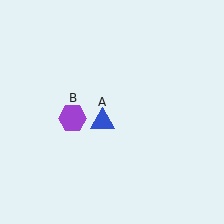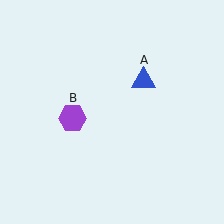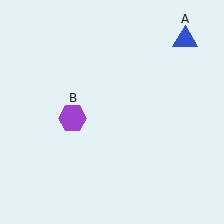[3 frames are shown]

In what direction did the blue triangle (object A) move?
The blue triangle (object A) moved up and to the right.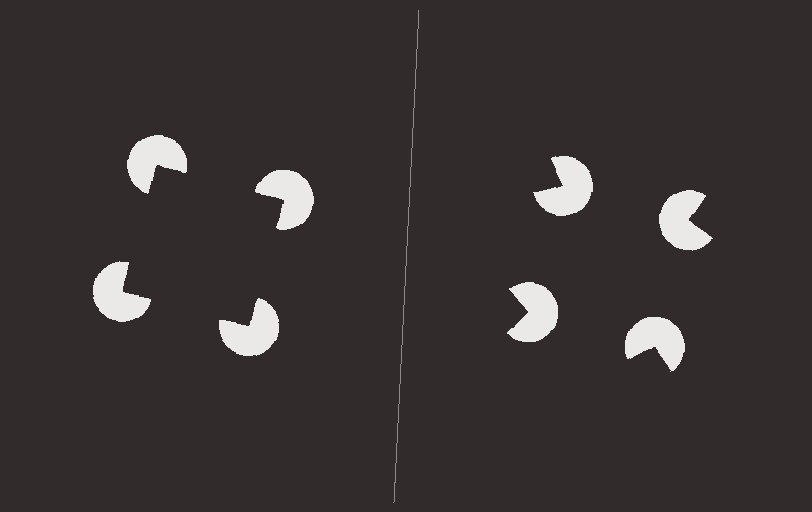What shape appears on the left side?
An illusory square.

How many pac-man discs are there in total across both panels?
8 — 4 on each side.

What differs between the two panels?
The pac-man discs are positioned identically on both sides; only the wedge orientations differ. On the left they align to a square; on the right they are misaligned.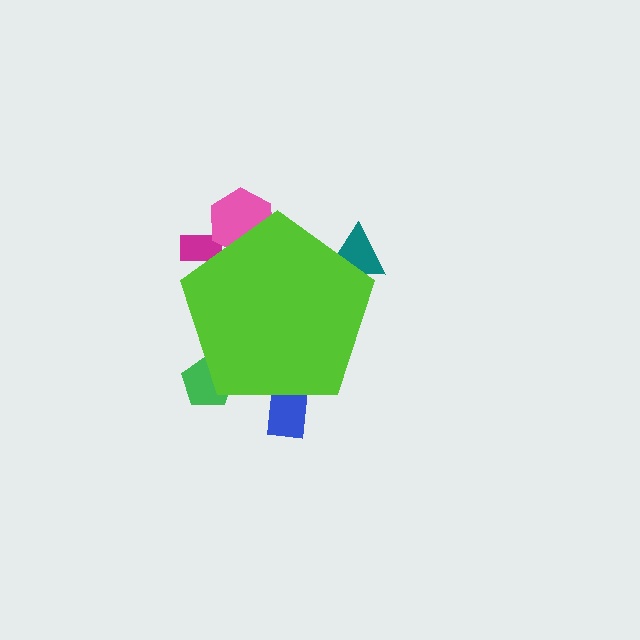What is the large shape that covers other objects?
A lime pentagon.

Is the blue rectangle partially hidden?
Yes, the blue rectangle is partially hidden behind the lime pentagon.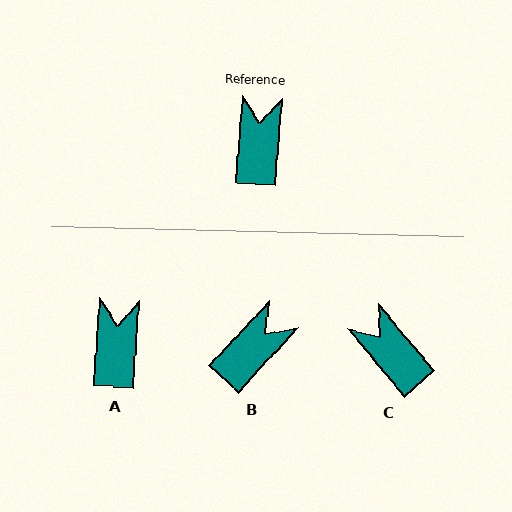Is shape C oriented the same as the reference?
No, it is off by about 44 degrees.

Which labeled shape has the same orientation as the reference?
A.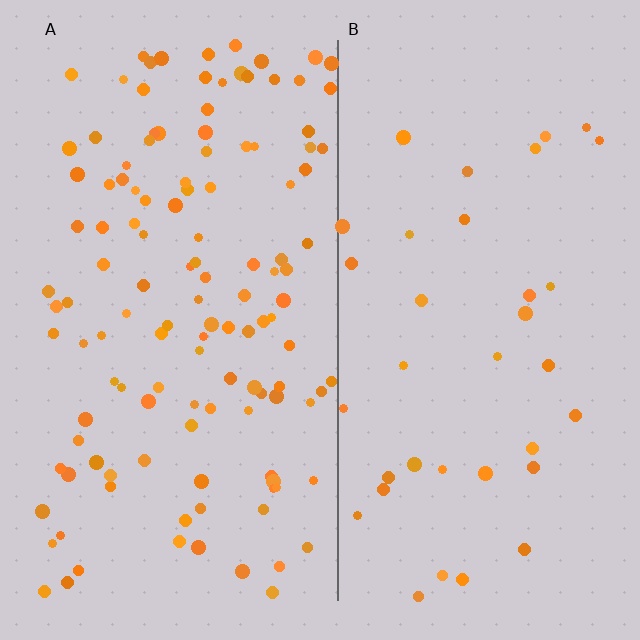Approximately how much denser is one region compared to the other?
Approximately 3.5× — region A over region B.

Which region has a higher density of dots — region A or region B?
A (the left).